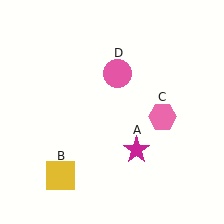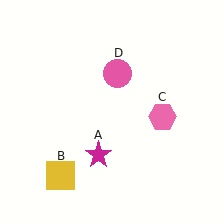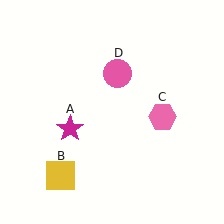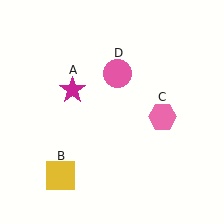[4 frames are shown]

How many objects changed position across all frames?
1 object changed position: magenta star (object A).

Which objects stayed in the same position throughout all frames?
Yellow square (object B) and pink hexagon (object C) and pink circle (object D) remained stationary.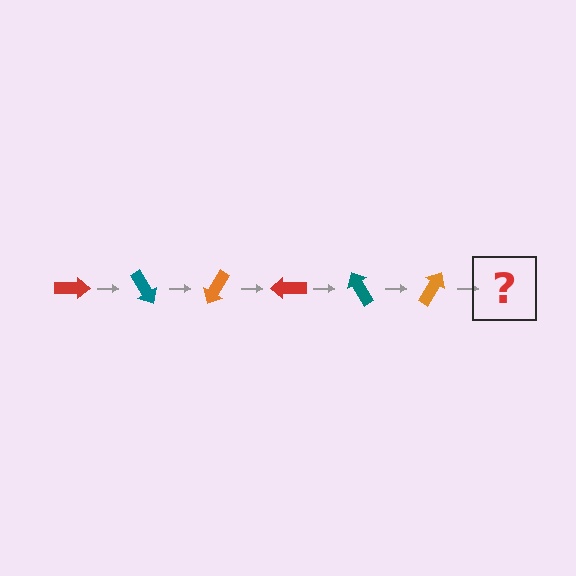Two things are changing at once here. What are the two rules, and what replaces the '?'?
The two rules are that it rotates 60 degrees each step and the color cycles through red, teal, and orange. The '?' should be a red arrow, rotated 360 degrees from the start.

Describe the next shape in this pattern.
It should be a red arrow, rotated 360 degrees from the start.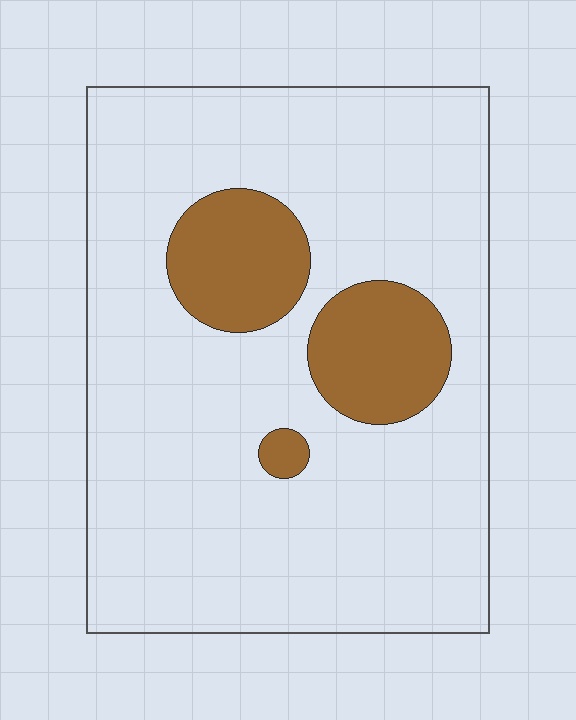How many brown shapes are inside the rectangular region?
3.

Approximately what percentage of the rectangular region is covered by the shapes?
Approximately 15%.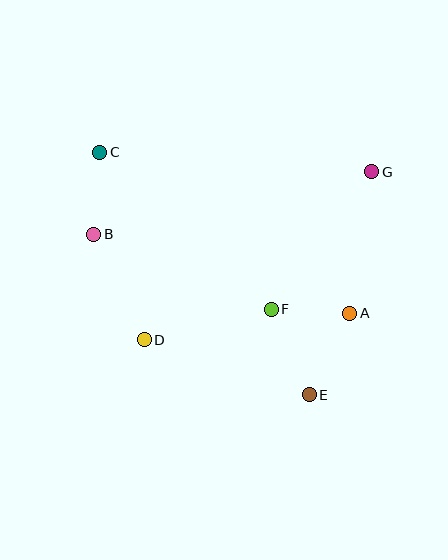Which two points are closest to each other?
Points A and F are closest to each other.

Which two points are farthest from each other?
Points C and E are farthest from each other.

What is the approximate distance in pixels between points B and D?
The distance between B and D is approximately 117 pixels.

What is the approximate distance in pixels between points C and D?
The distance between C and D is approximately 192 pixels.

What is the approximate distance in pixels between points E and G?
The distance between E and G is approximately 232 pixels.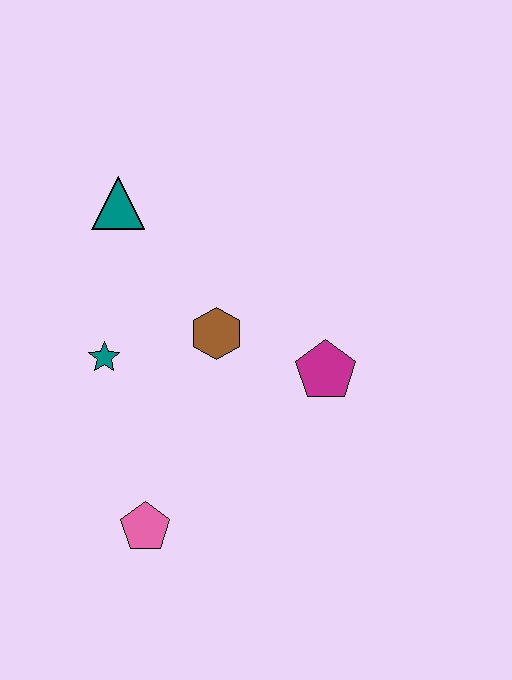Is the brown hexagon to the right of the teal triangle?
Yes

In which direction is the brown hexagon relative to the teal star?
The brown hexagon is to the right of the teal star.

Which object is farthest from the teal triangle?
The pink pentagon is farthest from the teal triangle.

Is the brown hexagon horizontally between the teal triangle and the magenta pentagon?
Yes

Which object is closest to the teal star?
The brown hexagon is closest to the teal star.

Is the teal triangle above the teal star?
Yes